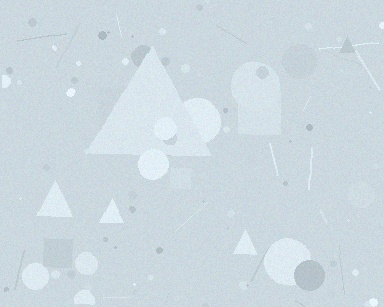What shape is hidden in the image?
A triangle is hidden in the image.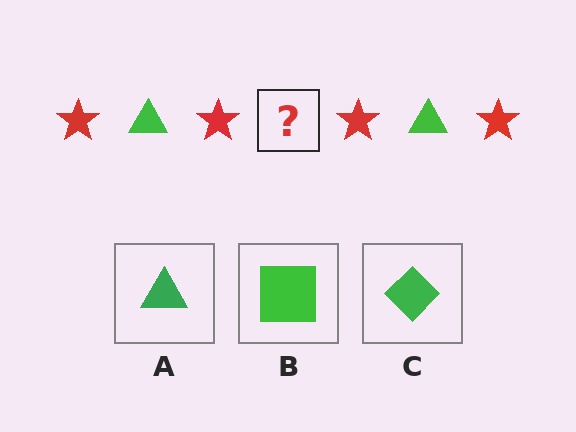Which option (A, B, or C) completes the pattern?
A.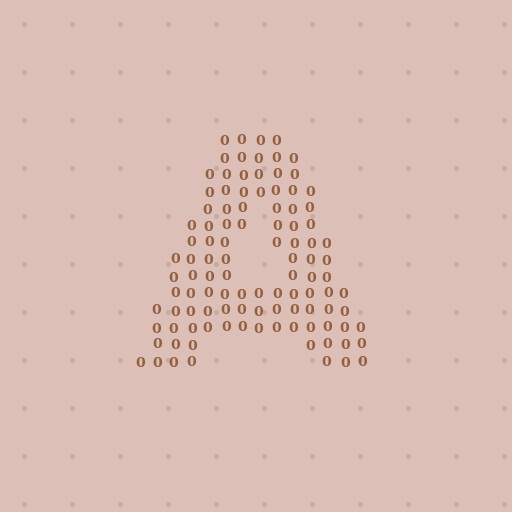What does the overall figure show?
The overall figure shows the letter A.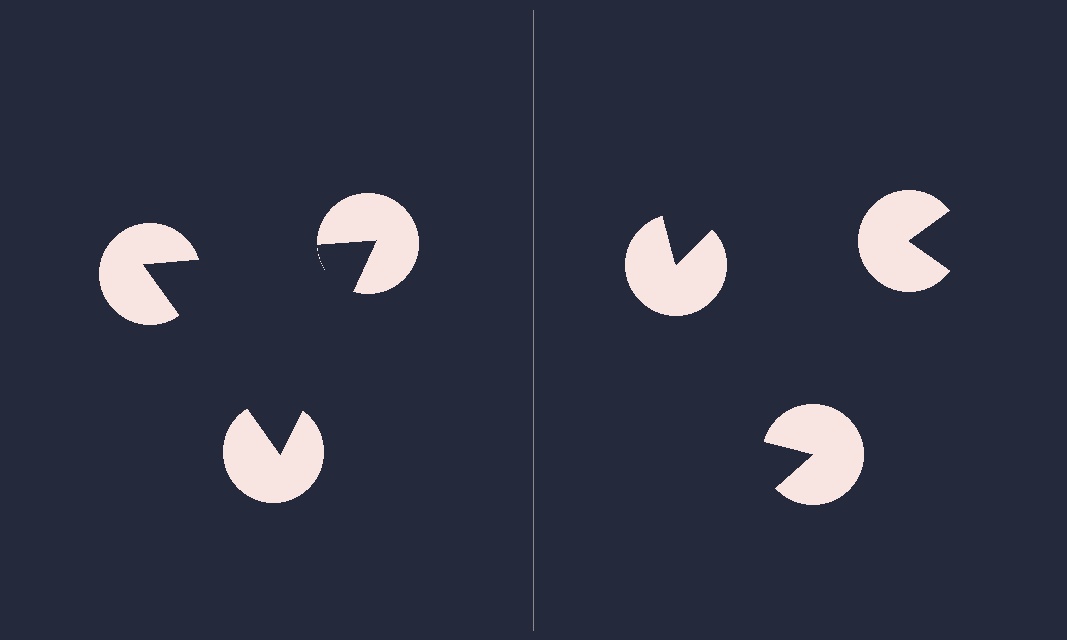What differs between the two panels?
The pac-man discs are positioned identically on both sides; only the wedge orientations differ. On the left they align to a triangle; on the right they are misaligned.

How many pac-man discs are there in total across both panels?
6 — 3 on each side.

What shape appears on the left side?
An illusory triangle.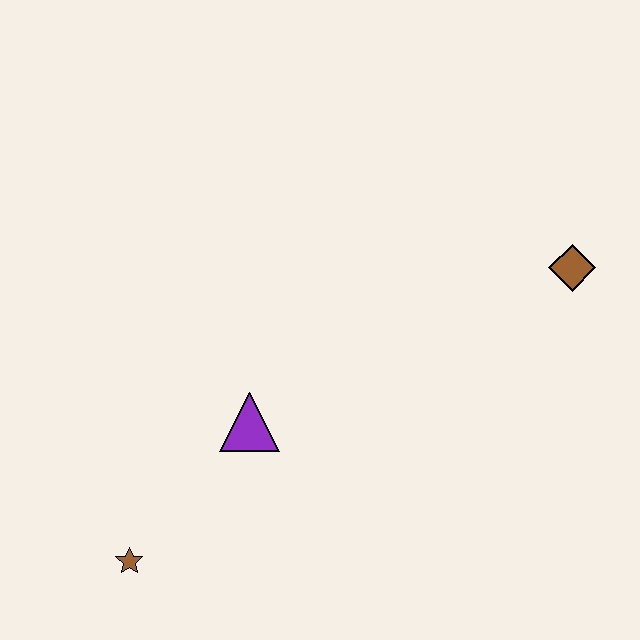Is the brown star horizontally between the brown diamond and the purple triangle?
No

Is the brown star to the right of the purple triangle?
No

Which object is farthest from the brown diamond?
The brown star is farthest from the brown diamond.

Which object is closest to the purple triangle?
The brown star is closest to the purple triangle.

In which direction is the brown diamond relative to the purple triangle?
The brown diamond is to the right of the purple triangle.